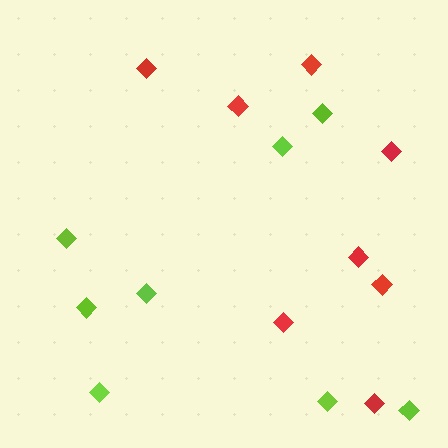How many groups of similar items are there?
There are 2 groups: one group of red diamonds (8) and one group of lime diamonds (8).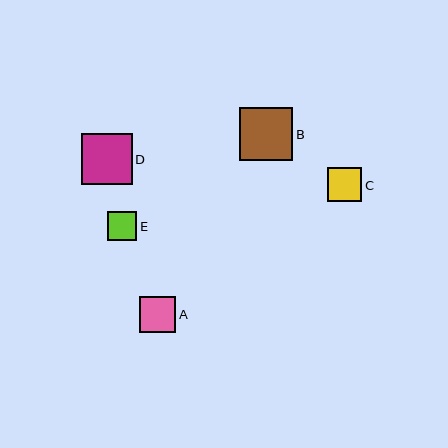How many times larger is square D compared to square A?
Square D is approximately 1.4 times the size of square A.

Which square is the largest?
Square B is the largest with a size of approximately 53 pixels.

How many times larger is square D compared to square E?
Square D is approximately 1.8 times the size of square E.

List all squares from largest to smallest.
From largest to smallest: B, D, A, C, E.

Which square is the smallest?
Square E is the smallest with a size of approximately 29 pixels.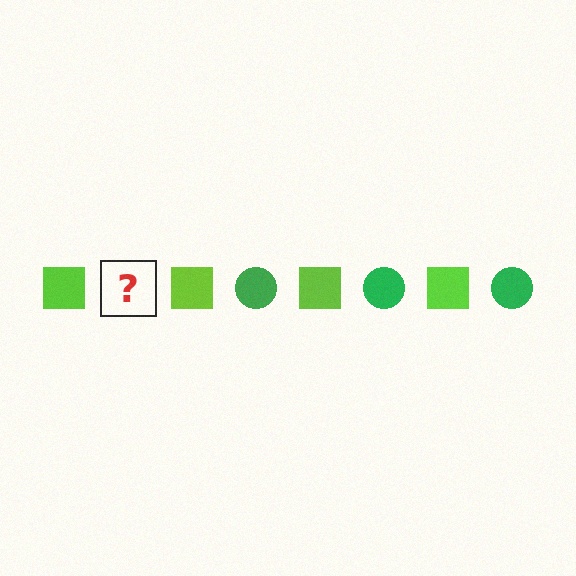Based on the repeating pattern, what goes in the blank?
The blank should be a green circle.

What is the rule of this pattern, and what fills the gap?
The rule is that the pattern alternates between lime square and green circle. The gap should be filled with a green circle.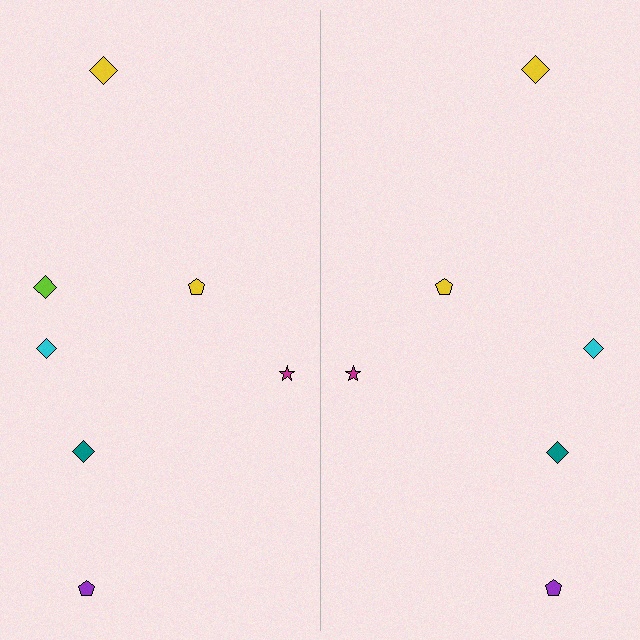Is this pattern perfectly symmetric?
No, the pattern is not perfectly symmetric. A lime diamond is missing from the right side.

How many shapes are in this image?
There are 13 shapes in this image.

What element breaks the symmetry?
A lime diamond is missing from the right side.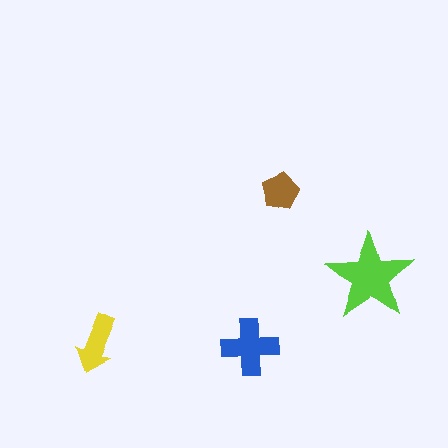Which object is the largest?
The lime star.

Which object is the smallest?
The brown pentagon.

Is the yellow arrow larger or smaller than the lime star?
Smaller.